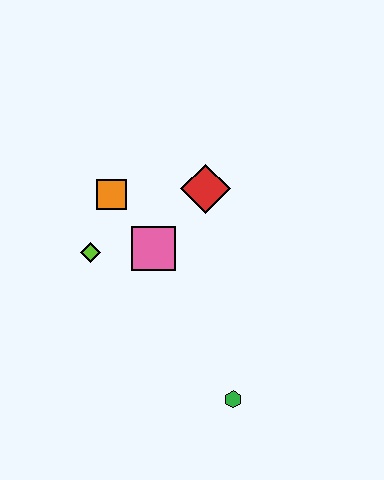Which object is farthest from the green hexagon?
The orange square is farthest from the green hexagon.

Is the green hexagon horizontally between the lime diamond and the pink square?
No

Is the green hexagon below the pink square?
Yes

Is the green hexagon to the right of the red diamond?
Yes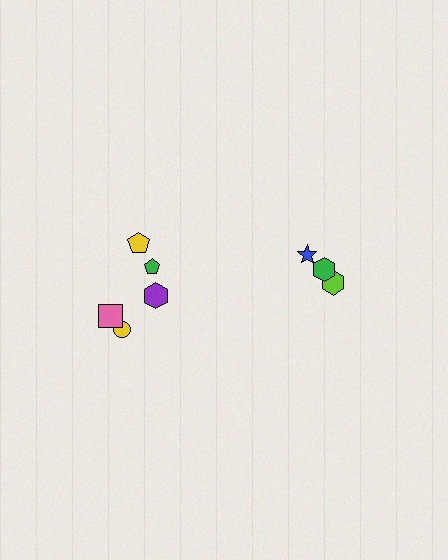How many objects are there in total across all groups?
There are 8 objects.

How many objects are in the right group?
There are 3 objects.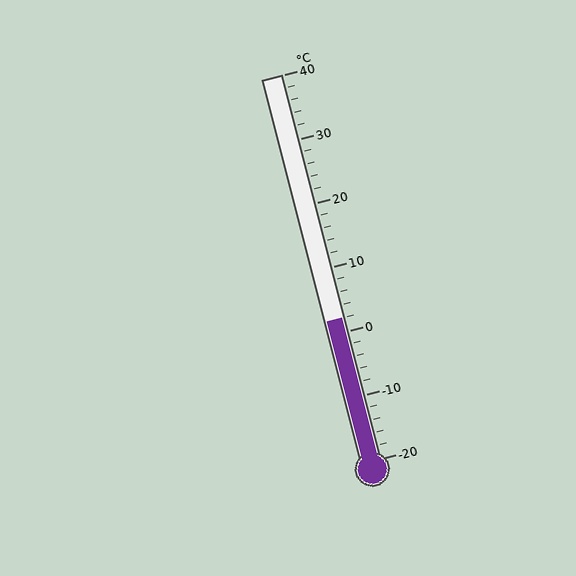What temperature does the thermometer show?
The thermometer shows approximately 2°C.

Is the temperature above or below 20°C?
The temperature is below 20°C.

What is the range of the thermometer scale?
The thermometer scale ranges from -20°C to 40°C.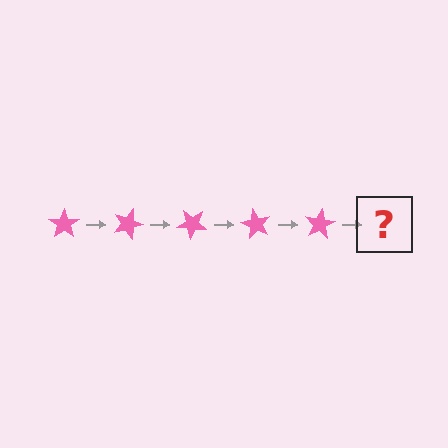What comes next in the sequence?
The next element should be a pink star rotated 100 degrees.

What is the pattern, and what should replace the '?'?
The pattern is that the star rotates 20 degrees each step. The '?' should be a pink star rotated 100 degrees.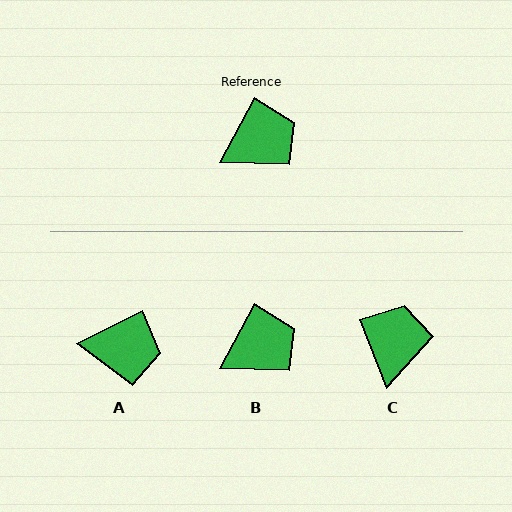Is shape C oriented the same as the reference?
No, it is off by about 50 degrees.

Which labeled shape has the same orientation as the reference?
B.